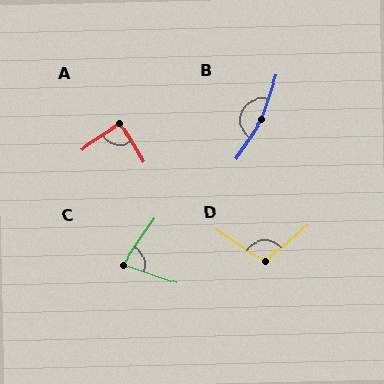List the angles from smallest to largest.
C (74°), A (87°), D (106°), B (165°).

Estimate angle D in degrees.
Approximately 106 degrees.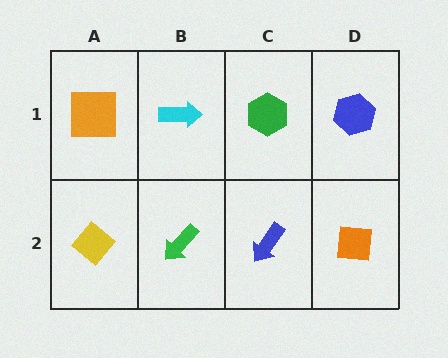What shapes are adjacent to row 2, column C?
A green hexagon (row 1, column C), a green arrow (row 2, column B), an orange square (row 2, column D).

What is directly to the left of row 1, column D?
A green hexagon.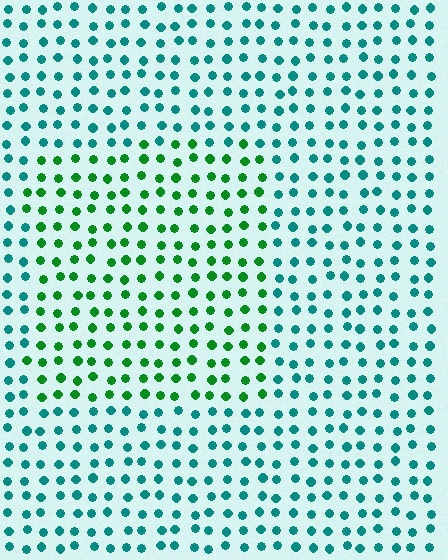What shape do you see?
I see a rectangle.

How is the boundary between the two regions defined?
The boundary is defined purely by a slight shift in hue (about 46 degrees). Spacing, size, and orientation are identical on both sides.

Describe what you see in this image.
The image is filled with small teal elements in a uniform arrangement. A rectangle-shaped region is visible where the elements are tinted to a slightly different hue, forming a subtle color boundary.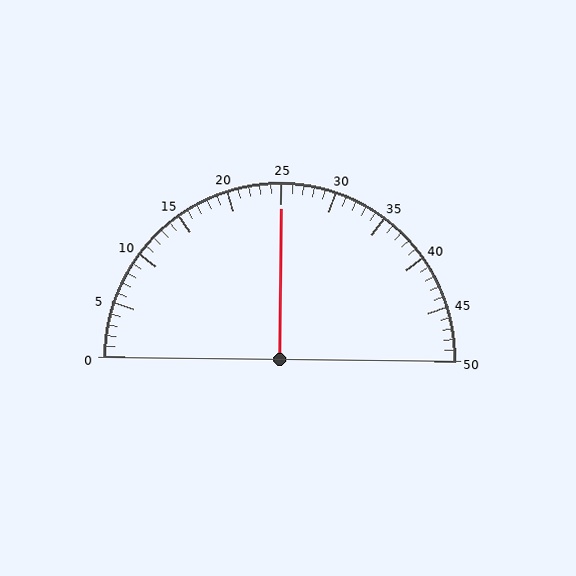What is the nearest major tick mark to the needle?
The nearest major tick mark is 25.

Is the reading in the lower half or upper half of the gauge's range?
The reading is in the upper half of the range (0 to 50).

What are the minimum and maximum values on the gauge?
The gauge ranges from 0 to 50.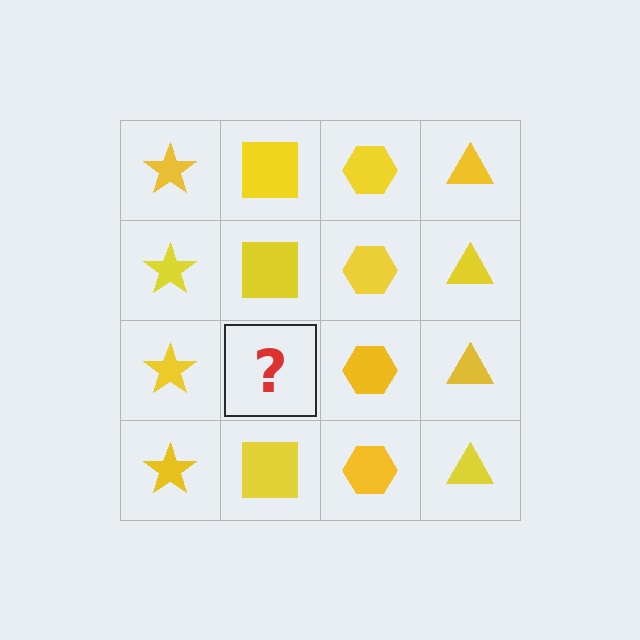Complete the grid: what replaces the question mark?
The question mark should be replaced with a yellow square.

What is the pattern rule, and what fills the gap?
The rule is that each column has a consistent shape. The gap should be filled with a yellow square.